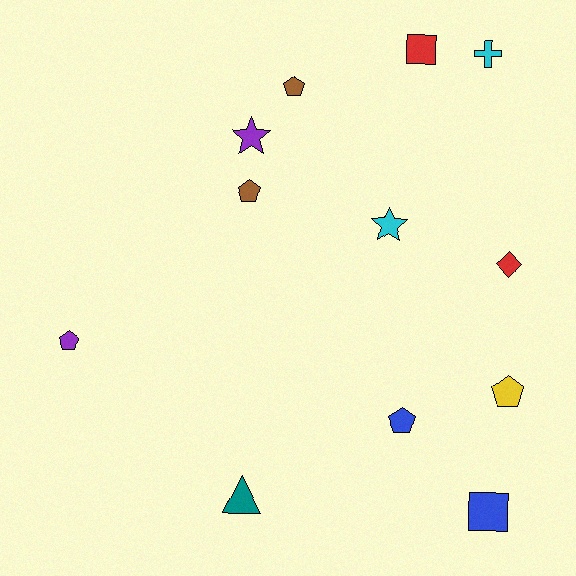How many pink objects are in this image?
There are no pink objects.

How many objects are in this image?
There are 12 objects.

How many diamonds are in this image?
There is 1 diamond.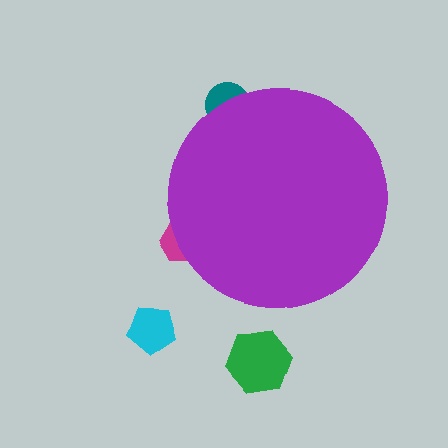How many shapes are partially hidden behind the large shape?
2 shapes are partially hidden.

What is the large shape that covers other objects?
A purple circle.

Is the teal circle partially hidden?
Yes, the teal circle is partially hidden behind the purple circle.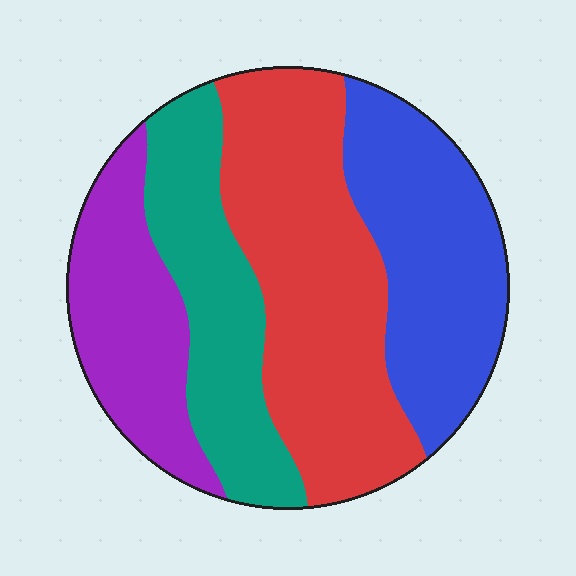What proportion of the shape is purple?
Purple covers about 20% of the shape.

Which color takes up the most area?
Red, at roughly 35%.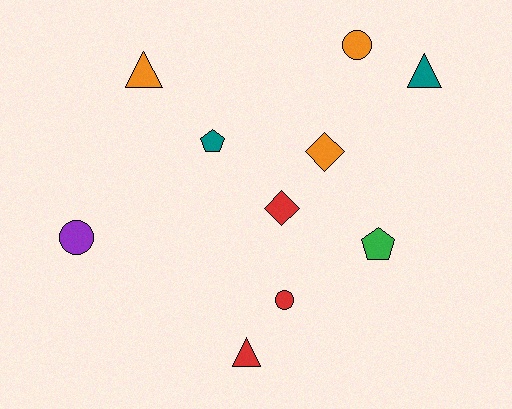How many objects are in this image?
There are 10 objects.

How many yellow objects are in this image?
There are no yellow objects.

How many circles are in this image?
There are 3 circles.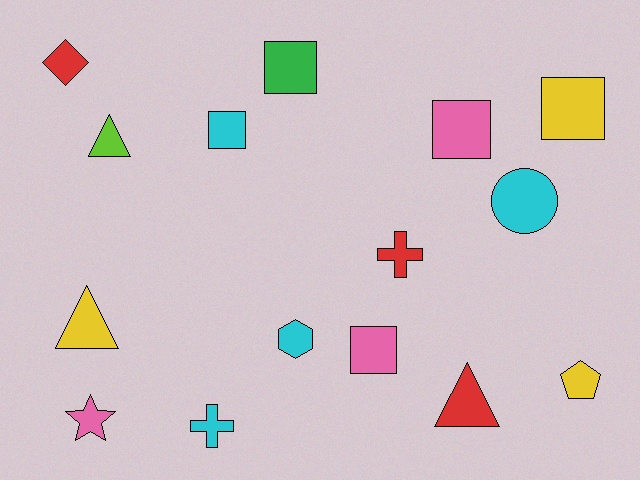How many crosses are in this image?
There are 2 crosses.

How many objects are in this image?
There are 15 objects.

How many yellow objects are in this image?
There are 3 yellow objects.